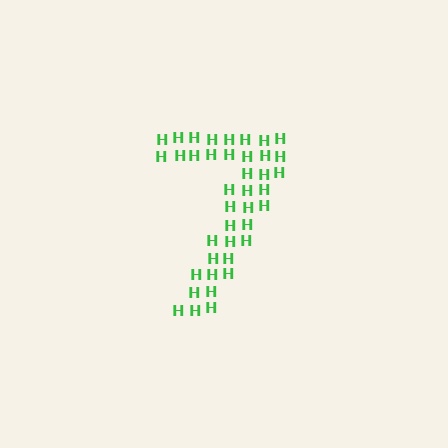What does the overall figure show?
The overall figure shows the digit 7.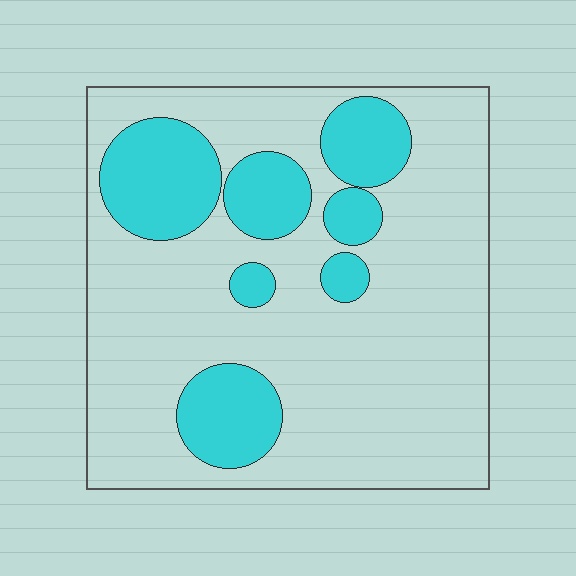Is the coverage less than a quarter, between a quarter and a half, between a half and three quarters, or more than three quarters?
Less than a quarter.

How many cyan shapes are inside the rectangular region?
7.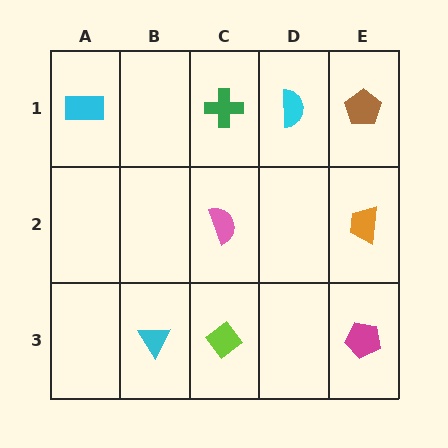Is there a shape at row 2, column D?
No, that cell is empty.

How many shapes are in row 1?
4 shapes.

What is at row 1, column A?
A cyan rectangle.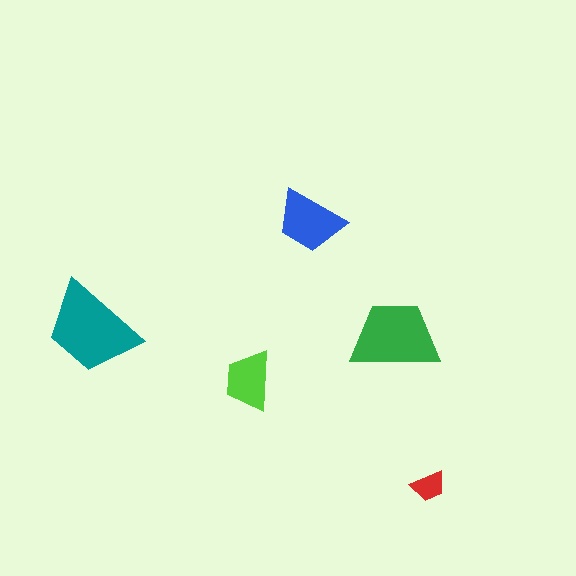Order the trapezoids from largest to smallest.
the teal one, the green one, the blue one, the lime one, the red one.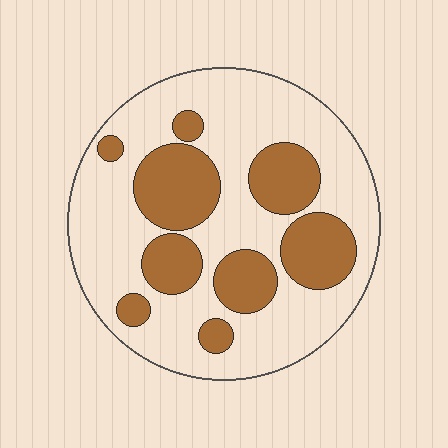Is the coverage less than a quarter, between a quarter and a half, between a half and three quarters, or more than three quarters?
Between a quarter and a half.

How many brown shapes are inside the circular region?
9.